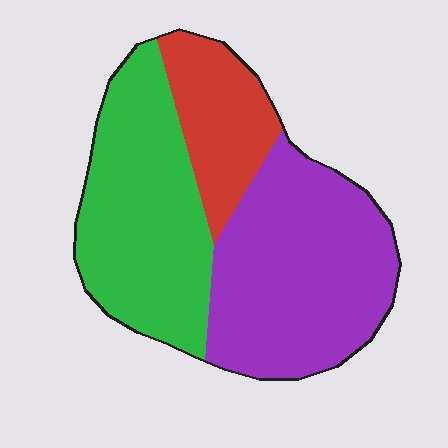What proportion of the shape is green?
Green covers roughly 40% of the shape.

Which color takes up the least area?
Red, at roughly 20%.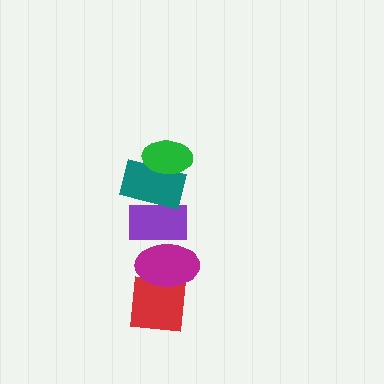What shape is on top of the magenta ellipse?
The purple rectangle is on top of the magenta ellipse.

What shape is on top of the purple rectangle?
The teal rectangle is on top of the purple rectangle.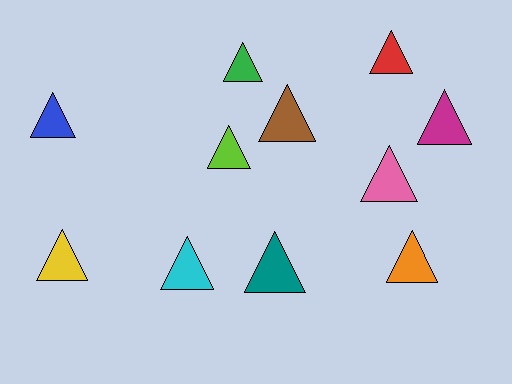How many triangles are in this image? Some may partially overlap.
There are 11 triangles.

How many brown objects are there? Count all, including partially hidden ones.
There is 1 brown object.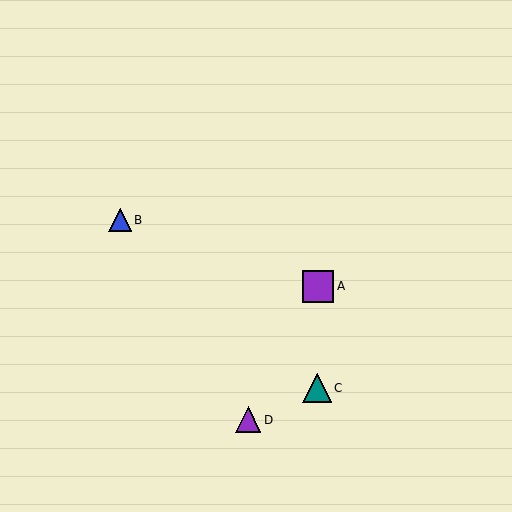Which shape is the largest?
The purple square (labeled A) is the largest.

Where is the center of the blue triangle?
The center of the blue triangle is at (120, 220).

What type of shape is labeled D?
Shape D is a purple triangle.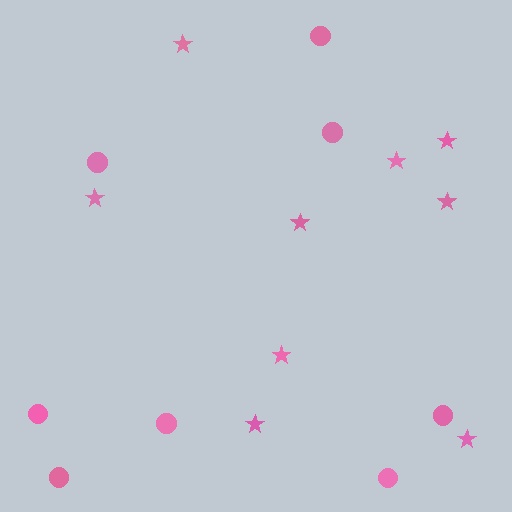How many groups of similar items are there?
There are 2 groups: one group of circles (8) and one group of stars (9).